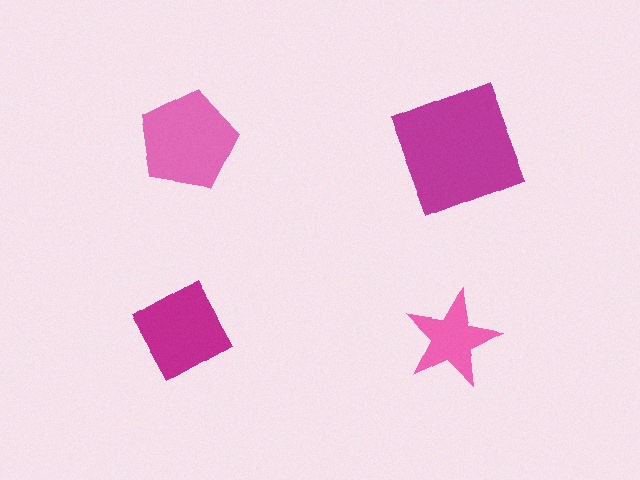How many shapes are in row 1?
2 shapes.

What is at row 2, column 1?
A magenta diamond.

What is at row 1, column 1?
A pink pentagon.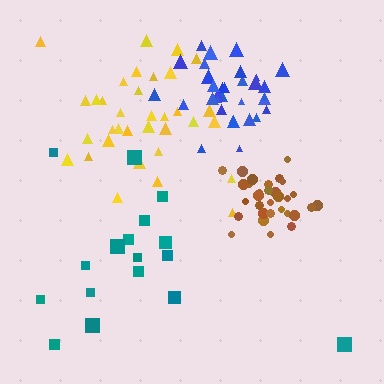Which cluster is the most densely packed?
Brown.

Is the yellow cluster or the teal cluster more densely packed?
Yellow.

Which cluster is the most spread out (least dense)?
Teal.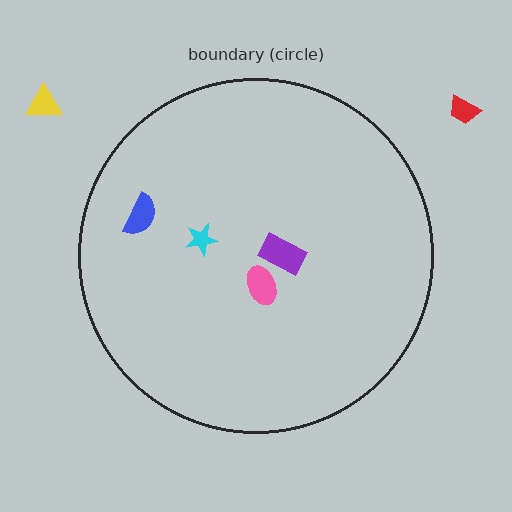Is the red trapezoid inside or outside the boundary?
Outside.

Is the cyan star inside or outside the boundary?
Inside.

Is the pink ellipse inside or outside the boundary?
Inside.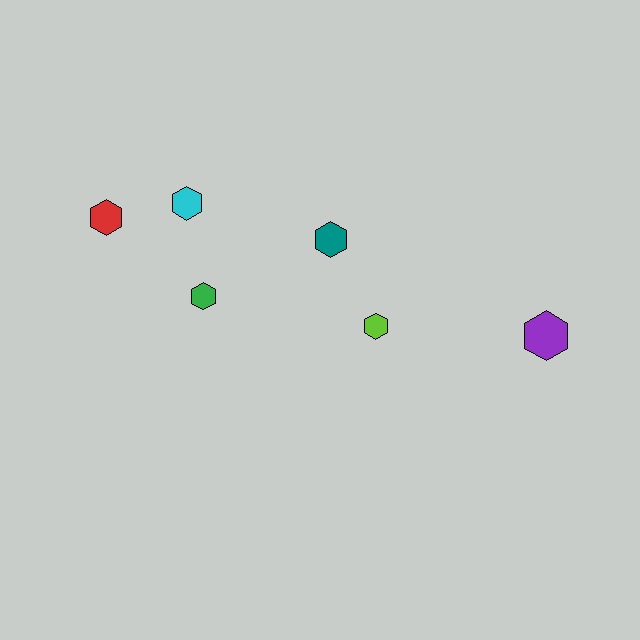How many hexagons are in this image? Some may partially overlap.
There are 6 hexagons.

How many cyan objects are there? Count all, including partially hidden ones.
There is 1 cyan object.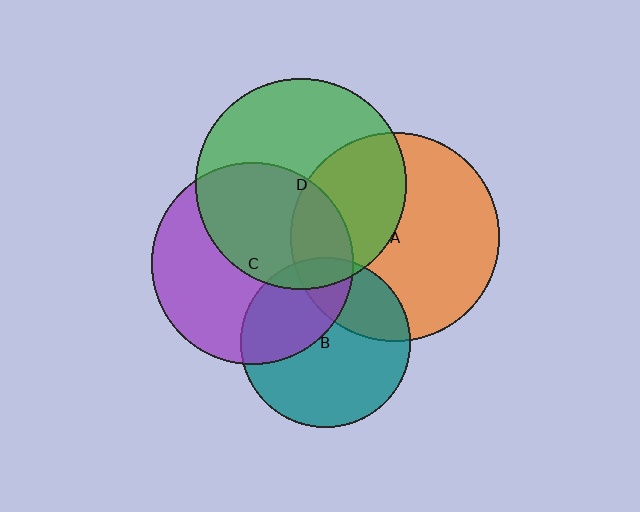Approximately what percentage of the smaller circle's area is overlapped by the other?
Approximately 45%.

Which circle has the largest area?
Circle D (green).